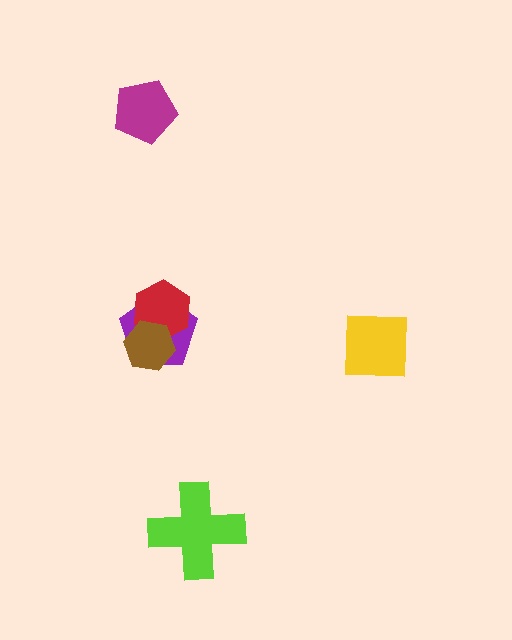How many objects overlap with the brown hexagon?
2 objects overlap with the brown hexagon.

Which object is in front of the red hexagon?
The brown hexagon is in front of the red hexagon.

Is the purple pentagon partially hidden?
Yes, it is partially covered by another shape.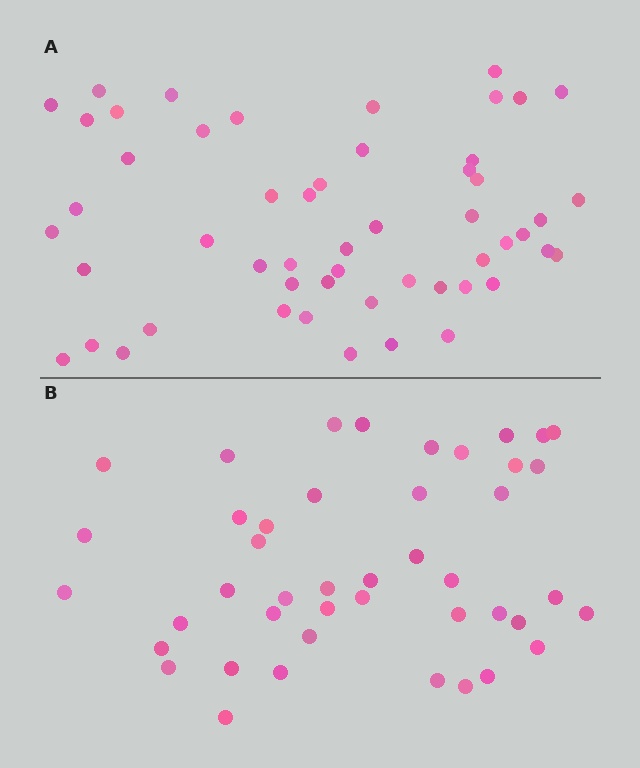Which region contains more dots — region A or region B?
Region A (the top region) has more dots.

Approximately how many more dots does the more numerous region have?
Region A has roughly 8 or so more dots than region B.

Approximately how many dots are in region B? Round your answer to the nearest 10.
About 40 dots. (The exact count is 44, which rounds to 40.)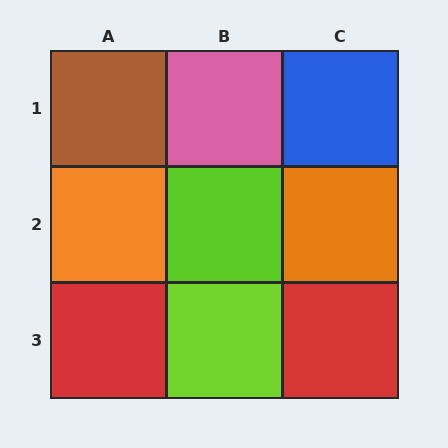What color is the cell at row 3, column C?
Red.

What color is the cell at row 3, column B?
Lime.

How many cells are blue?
1 cell is blue.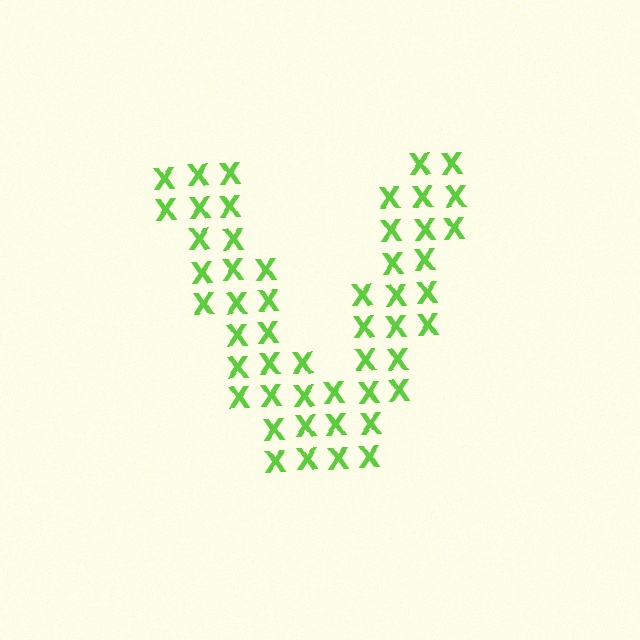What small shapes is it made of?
It is made of small letter X's.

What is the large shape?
The large shape is the letter V.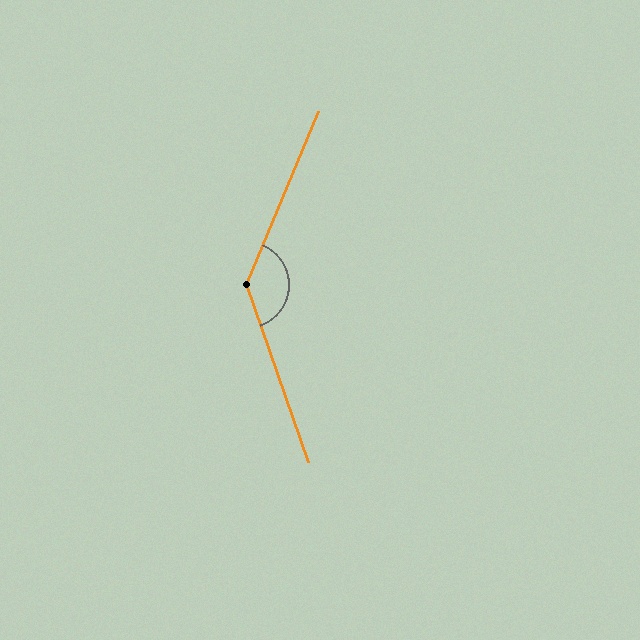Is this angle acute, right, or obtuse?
It is obtuse.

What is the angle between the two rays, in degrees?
Approximately 138 degrees.